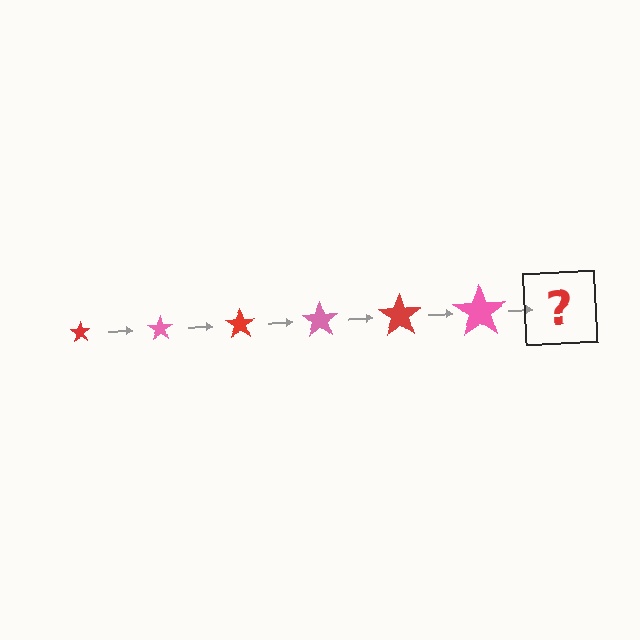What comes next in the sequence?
The next element should be a red star, larger than the previous one.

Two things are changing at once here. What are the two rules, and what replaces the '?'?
The two rules are that the star grows larger each step and the color cycles through red and pink. The '?' should be a red star, larger than the previous one.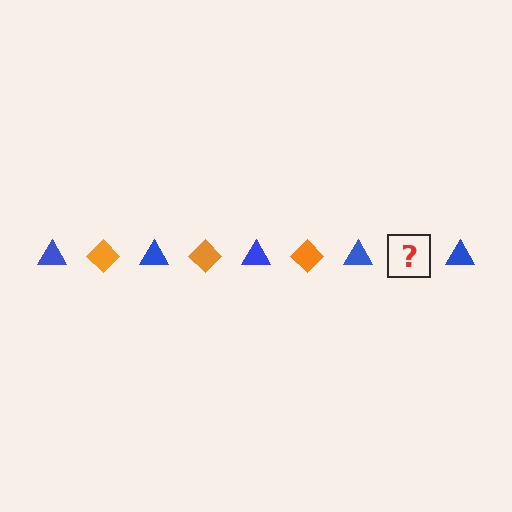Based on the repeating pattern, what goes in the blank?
The blank should be an orange diamond.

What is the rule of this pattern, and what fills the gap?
The rule is that the pattern alternates between blue triangle and orange diamond. The gap should be filled with an orange diamond.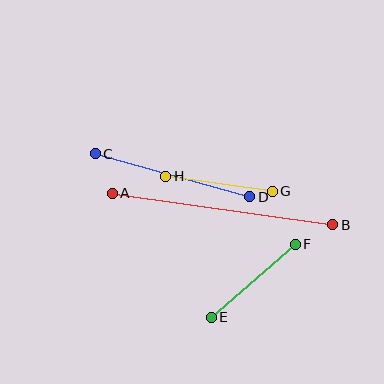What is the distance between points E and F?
The distance is approximately 111 pixels.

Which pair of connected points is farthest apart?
Points A and B are farthest apart.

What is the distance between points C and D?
The distance is approximately 160 pixels.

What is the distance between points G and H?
The distance is approximately 107 pixels.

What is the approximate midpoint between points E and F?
The midpoint is at approximately (253, 281) pixels.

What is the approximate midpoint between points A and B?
The midpoint is at approximately (223, 209) pixels.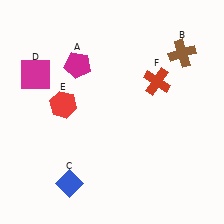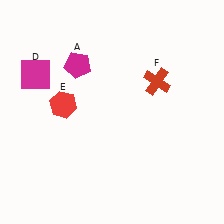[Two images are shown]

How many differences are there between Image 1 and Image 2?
There are 2 differences between the two images.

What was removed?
The brown cross (B), the blue diamond (C) were removed in Image 2.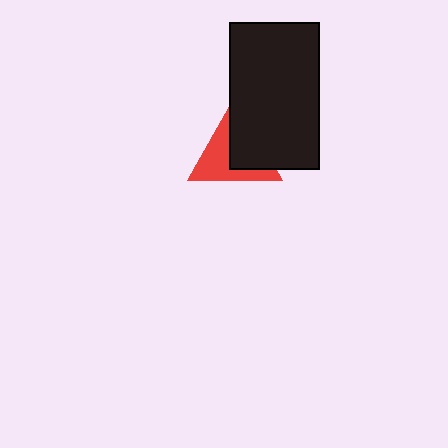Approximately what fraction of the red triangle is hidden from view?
Roughly 46% of the red triangle is hidden behind the black rectangle.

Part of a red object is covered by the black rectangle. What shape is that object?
It is a triangle.